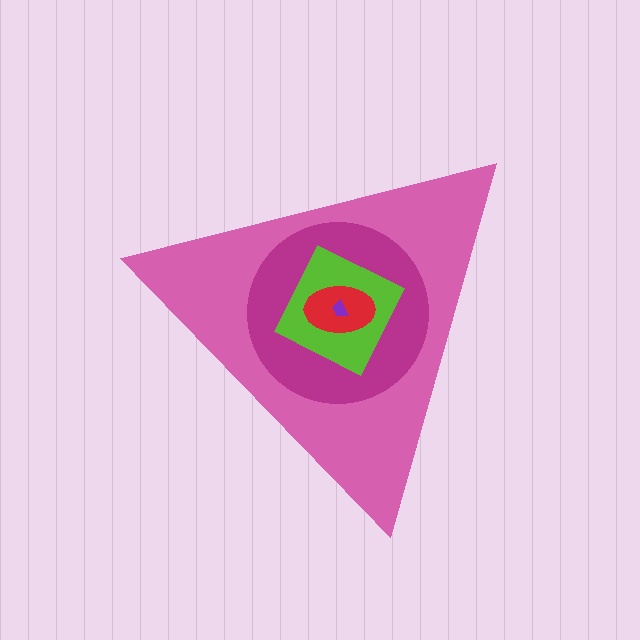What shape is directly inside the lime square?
The red ellipse.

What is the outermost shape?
The pink triangle.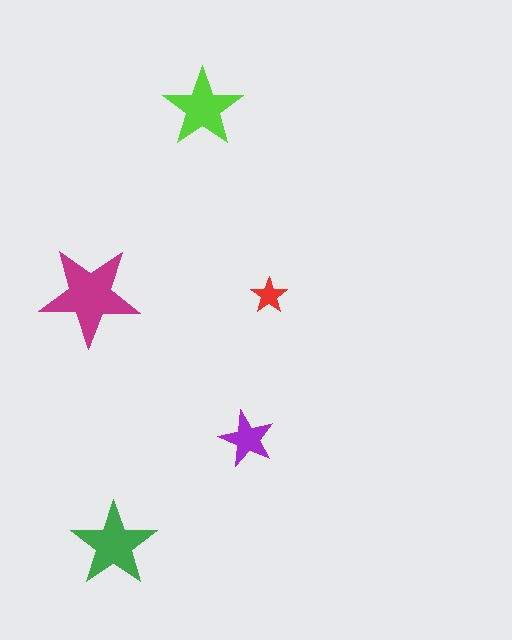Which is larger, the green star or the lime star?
The green one.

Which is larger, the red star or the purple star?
The purple one.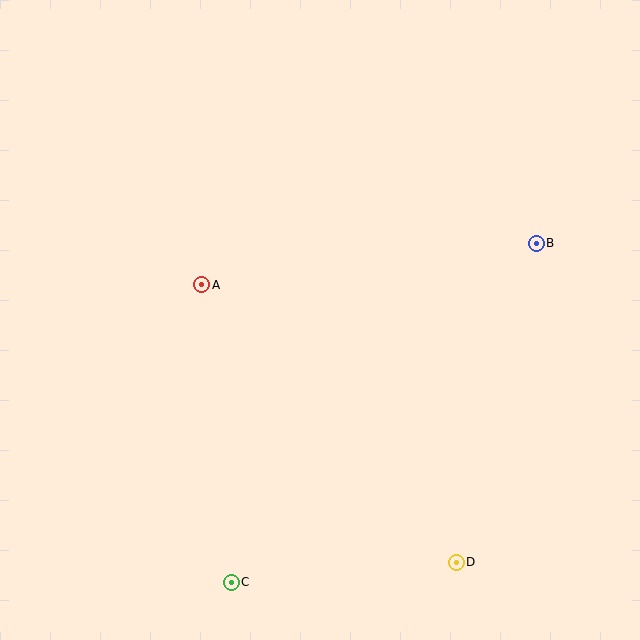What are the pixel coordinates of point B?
Point B is at (536, 243).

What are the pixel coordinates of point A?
Point A is at (202, 285).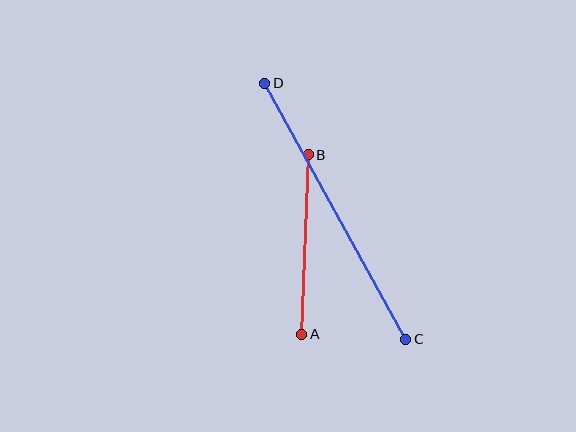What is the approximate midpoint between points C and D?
The midpoint is at approximately (335, 211) pixels.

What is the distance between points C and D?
The distance is approximately 293 pixels.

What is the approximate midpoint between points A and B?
The midpoint is at approximately (305, 245) pixels.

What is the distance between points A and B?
The distance is approximately 179 pixels.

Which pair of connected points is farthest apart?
Points C and D are farthest apart.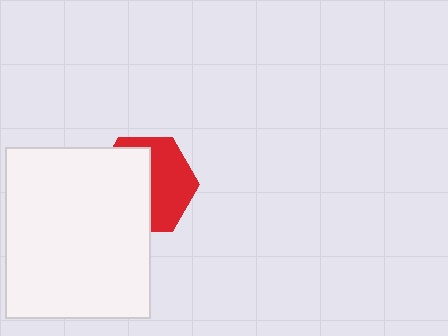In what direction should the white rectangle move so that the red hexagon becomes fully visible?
The white rectangle should move left. That is the shortest direction to clear the overlap and leave the red hexagon fully visible.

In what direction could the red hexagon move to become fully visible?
The red hexagon could move right. That would shift it out from behind the white rectangle entirely.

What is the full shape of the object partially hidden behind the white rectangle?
The partially hidden object is a red hexagon.